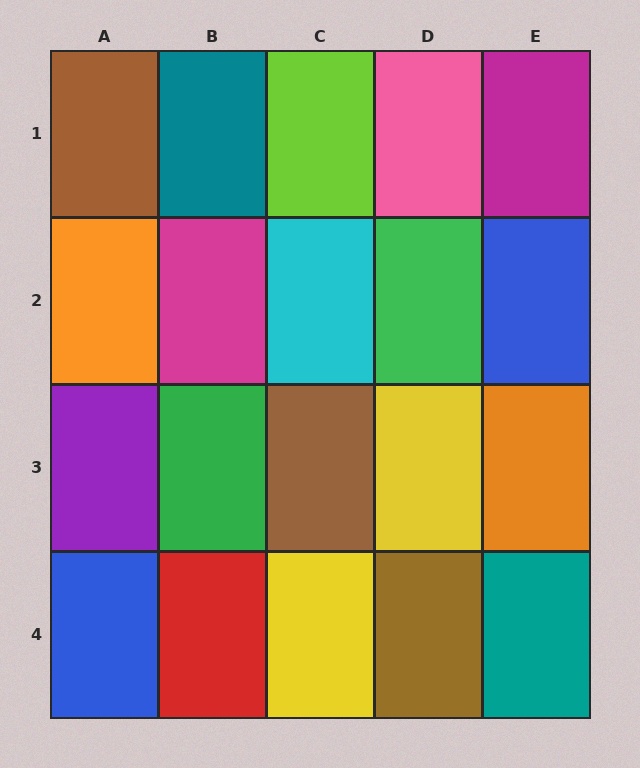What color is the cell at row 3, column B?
Green.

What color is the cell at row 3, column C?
Brown.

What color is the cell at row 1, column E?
Magenta.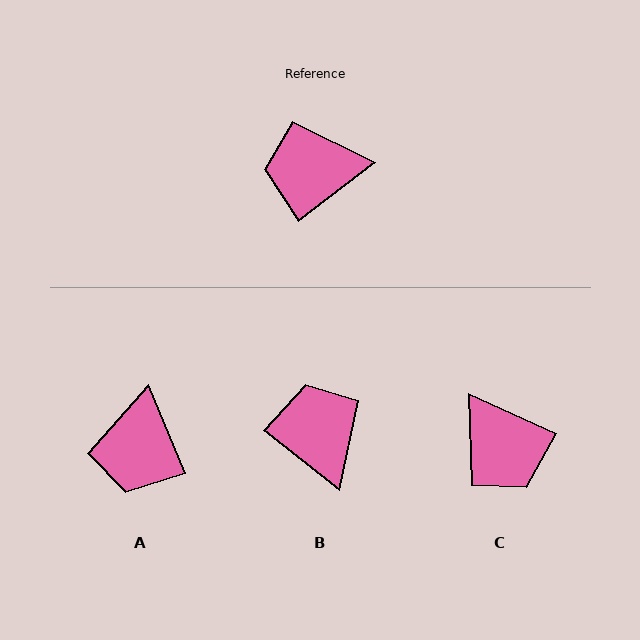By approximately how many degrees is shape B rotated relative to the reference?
Approximately 76 degrees clockwise.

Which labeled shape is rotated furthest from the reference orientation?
C, about 118 degrees away.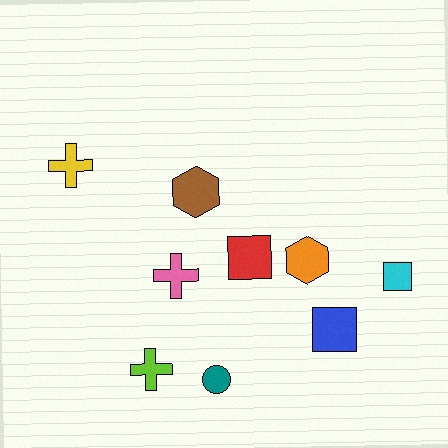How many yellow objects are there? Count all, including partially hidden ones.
There is 1 yellow object.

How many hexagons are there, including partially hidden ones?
There are 2 hexagons.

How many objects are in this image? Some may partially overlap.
There are 9 objects.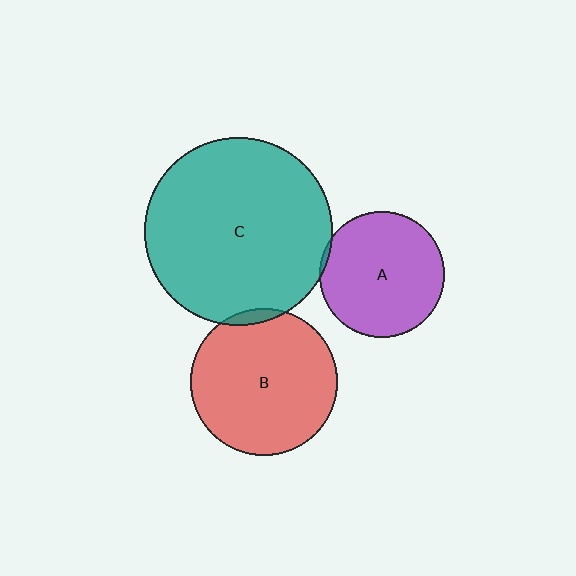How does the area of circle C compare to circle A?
Approximately 2.2 times.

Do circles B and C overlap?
Yes.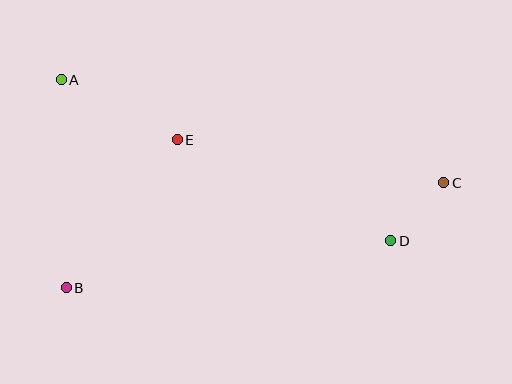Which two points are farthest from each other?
Points A and C are farthest from each other.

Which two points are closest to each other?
Points C and D are closest to each other.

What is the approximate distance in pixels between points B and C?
The distance between B and C is approximately 392 pixels.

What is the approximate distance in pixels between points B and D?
The distance between B and D is approximately 328 pixels.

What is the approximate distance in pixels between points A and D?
The distance between A and D is approximately 367 pixels.